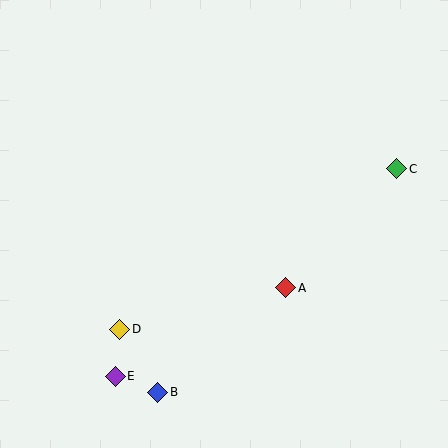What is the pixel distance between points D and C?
The distance between D and C is 320 pixels.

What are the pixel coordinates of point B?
Point B is at (158, 392).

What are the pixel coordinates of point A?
Point A is at (286, 288).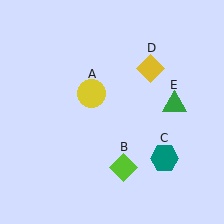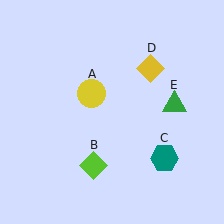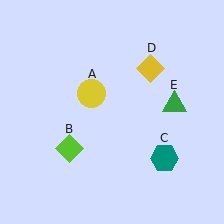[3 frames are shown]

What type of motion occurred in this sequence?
The lime diamond (object B) rotated clockwise around the center of the scene.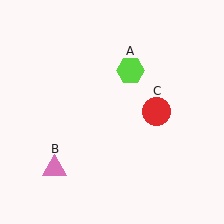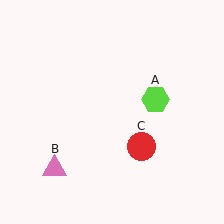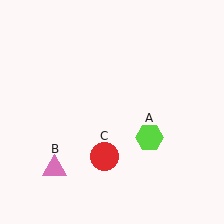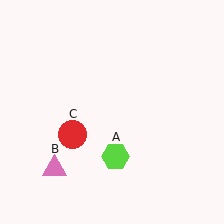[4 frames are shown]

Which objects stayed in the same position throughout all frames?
Pink triangle (object B) remained stationary.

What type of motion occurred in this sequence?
The lime hexagon (object A), red circle (object C) rotated clockwise around the center of the scene.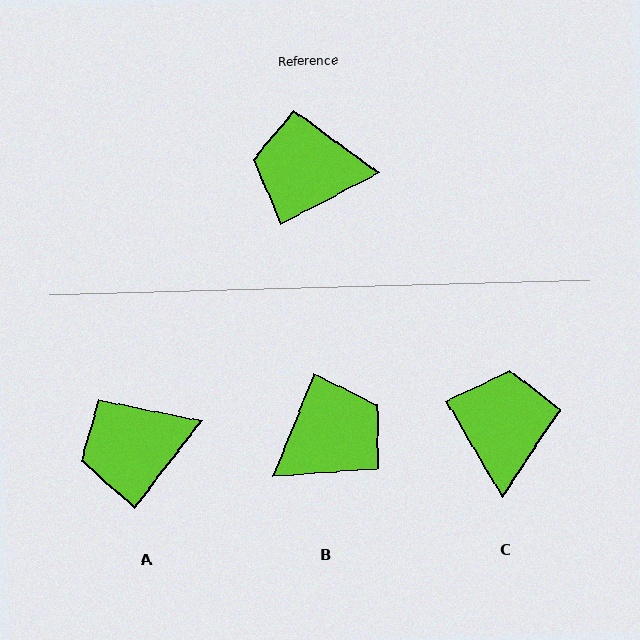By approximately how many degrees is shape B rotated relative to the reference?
Approximately 139 degrees clockwise.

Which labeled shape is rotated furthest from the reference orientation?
B, about 139 degrees away.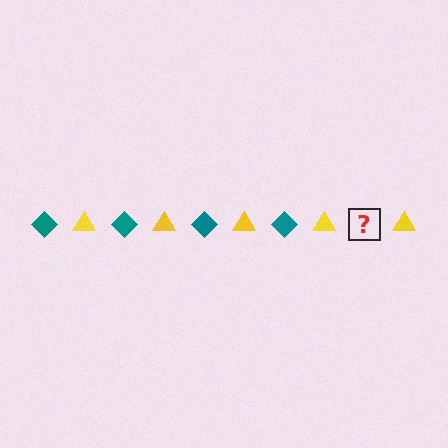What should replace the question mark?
The question mark should be replaced with a teal diamond.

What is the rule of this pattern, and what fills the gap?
The rule is that the pattern alternates between teal diamond and yellow triangle. The gap should be filled with a teal diamond.